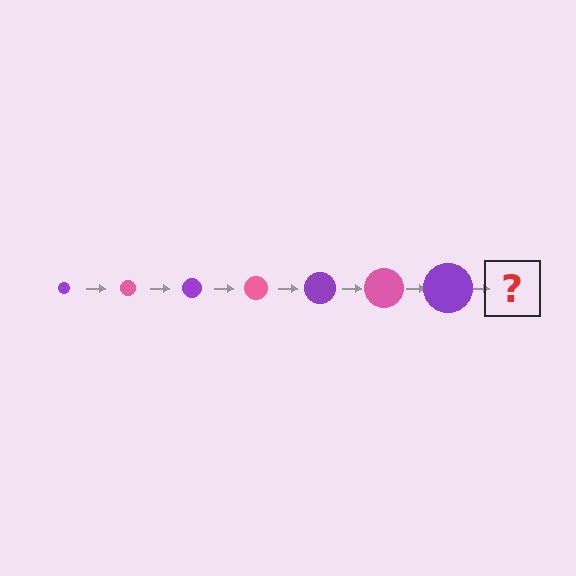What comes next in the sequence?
The next element should be a pink circle, larger than the previous one.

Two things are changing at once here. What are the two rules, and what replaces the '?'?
The two rules are that the circle grows larger each step and the color cycles through purple and pink. The '?' should be a pink circle, larger than the previous one.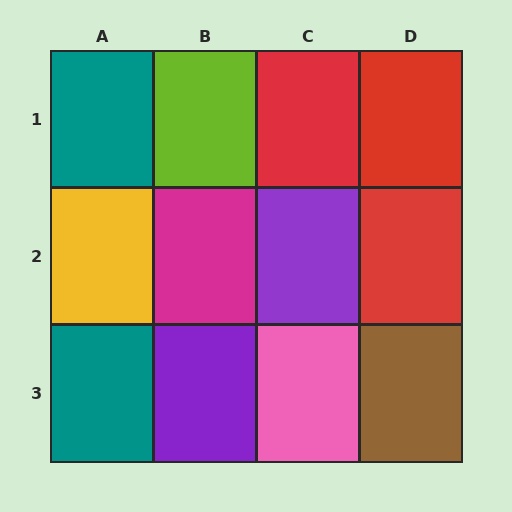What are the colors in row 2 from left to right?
Yellow, magenta, purple, red.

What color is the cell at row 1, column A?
Teal.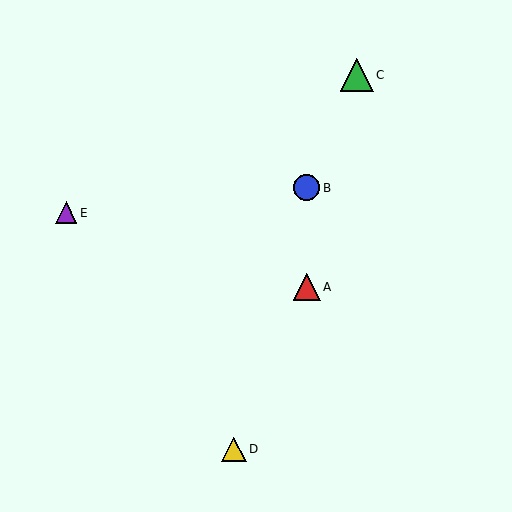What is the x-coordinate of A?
Object A is at x≈307.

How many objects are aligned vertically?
2 objects (A, B) are aligned vertically.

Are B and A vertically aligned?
Yes, both are at x≈307.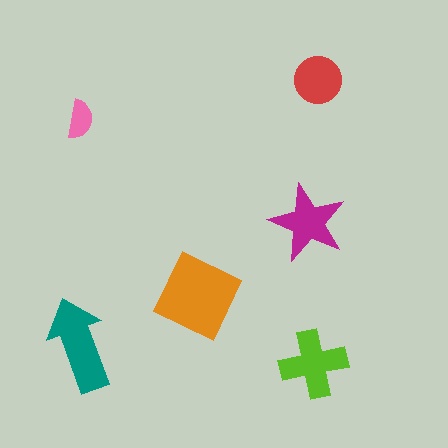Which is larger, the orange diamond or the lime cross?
The orange diamond.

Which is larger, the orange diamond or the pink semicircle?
The orange diamond.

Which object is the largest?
The orange diamond.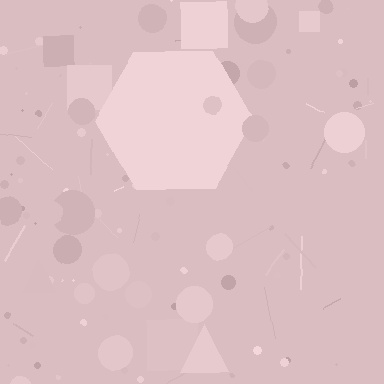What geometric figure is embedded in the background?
A hexagon is embedded in the background.